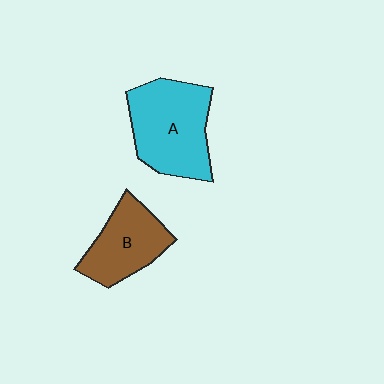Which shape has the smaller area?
Shape B (brown).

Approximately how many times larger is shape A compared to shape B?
Approximately 1.4 times.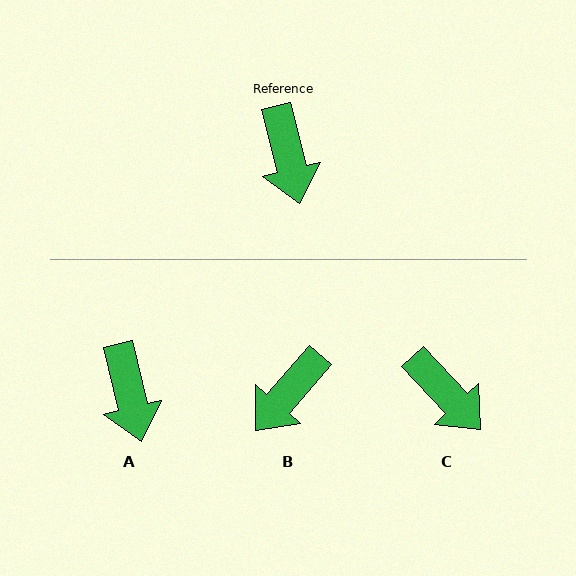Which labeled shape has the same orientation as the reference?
A.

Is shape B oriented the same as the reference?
No, it is off by about 54 degrees.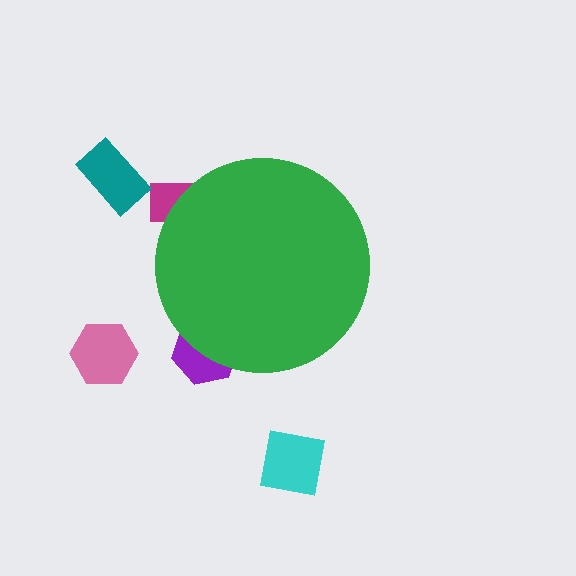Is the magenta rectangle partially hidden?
Yes, the magenta rectangle is partially hidden behind the green circle.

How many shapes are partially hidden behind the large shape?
2 shapes are partially hidden.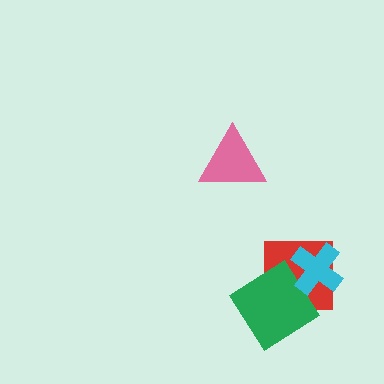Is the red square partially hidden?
Yes, it is partially covered by another shape.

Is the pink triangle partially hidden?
No, no other shape covers it.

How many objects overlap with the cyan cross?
1 object overlaps with the cyan cross.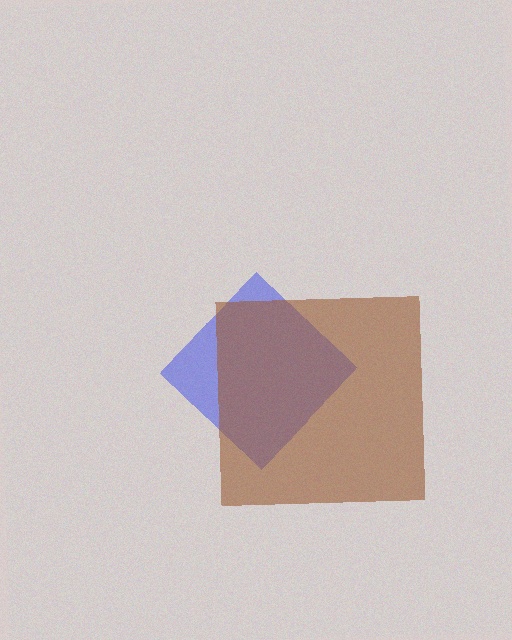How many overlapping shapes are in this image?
There are 2 overlapping shapes in the image.